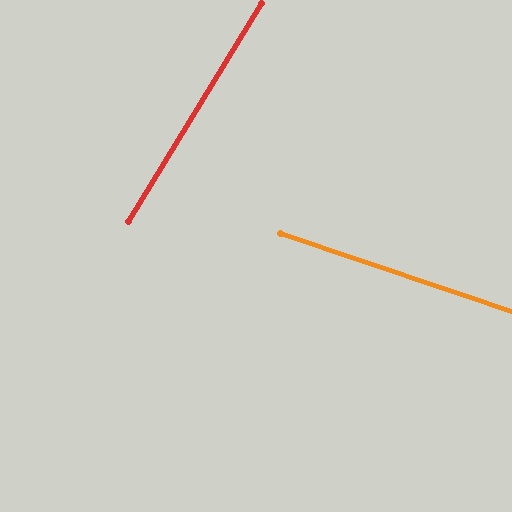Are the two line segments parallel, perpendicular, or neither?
Neither parallel nor perpendicular — they differ by about 77°.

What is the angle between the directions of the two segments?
Approximately 77 degrees.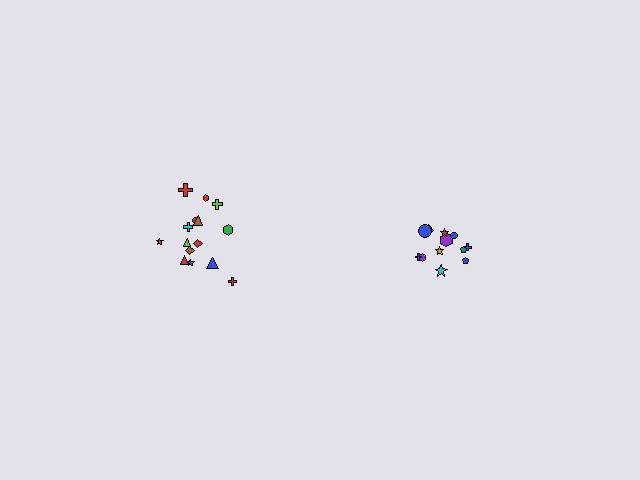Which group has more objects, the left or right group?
The left group.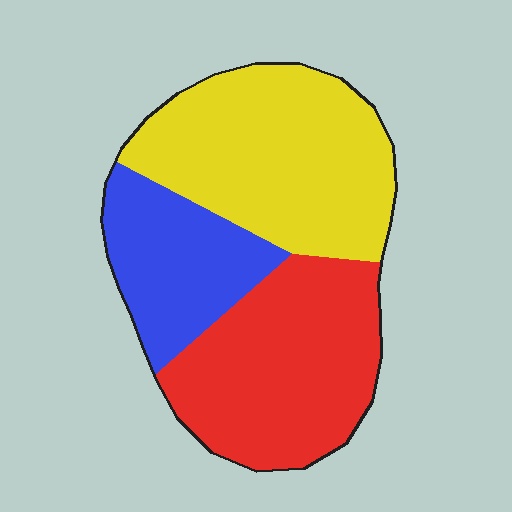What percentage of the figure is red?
Red takes up about three eighths (3/8) of the figure.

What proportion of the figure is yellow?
Yellow takes up about two fifths (2/5) of the figure.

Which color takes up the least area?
Blue, at roughly 20%.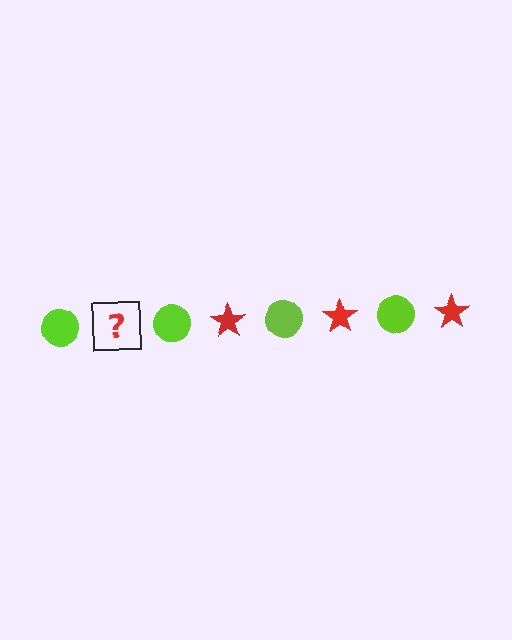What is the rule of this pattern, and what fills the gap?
The rule is that the pattern alternates between lime circle and red star. The gap should be filled with a red star.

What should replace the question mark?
The question mark should be replaced with a red star.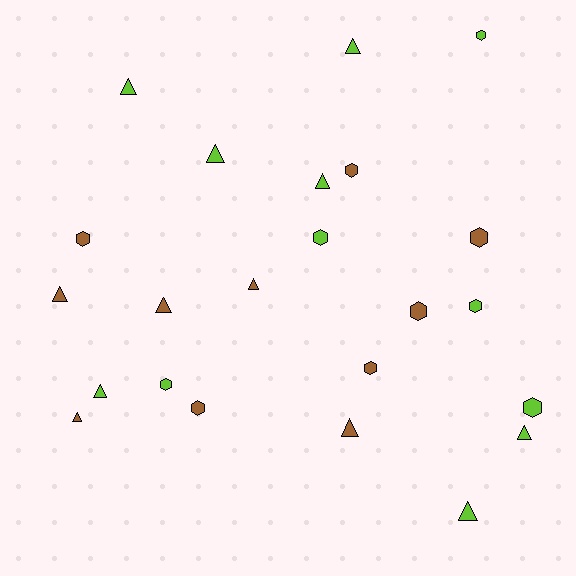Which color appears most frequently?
Lime, with 12 objects.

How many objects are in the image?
There are 23 objects.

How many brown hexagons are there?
There are 6 brown hexagons.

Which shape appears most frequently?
Triangle, with 12 objects.